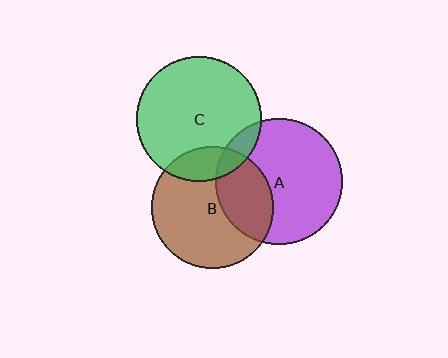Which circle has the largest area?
Circle A (purple).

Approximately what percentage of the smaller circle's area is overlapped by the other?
Approximately 15%.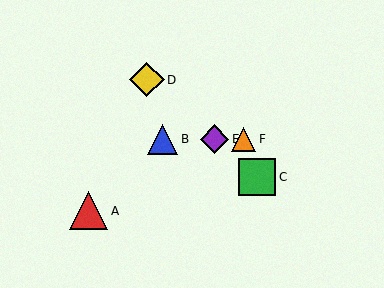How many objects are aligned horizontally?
3 objects (B, E, F) are aligned horizontally.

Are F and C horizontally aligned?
No, F is at y≈139 and C is at y≈177.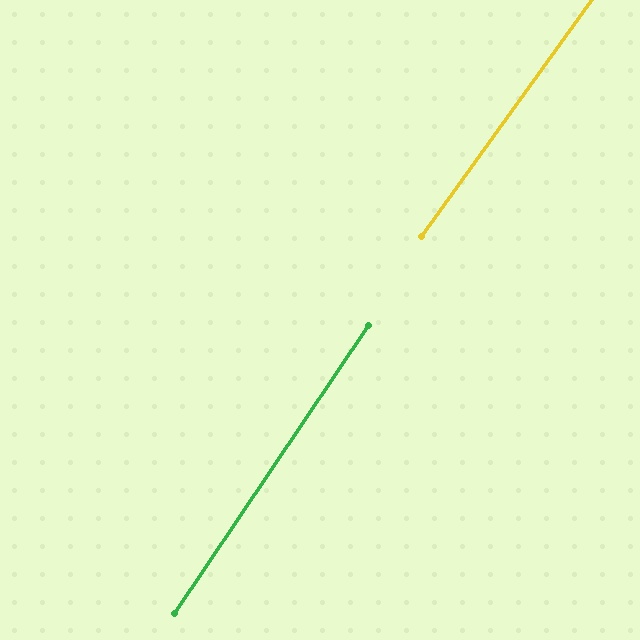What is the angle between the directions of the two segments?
Approximately 2 degrees.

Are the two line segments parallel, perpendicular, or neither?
Parallel — their directions differ by only 1.8°.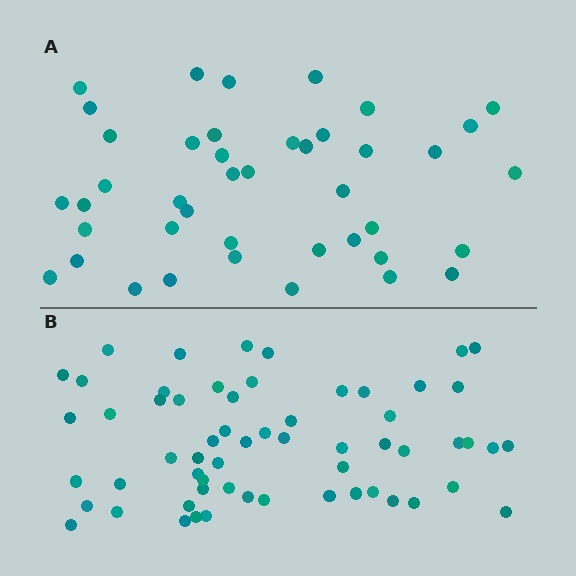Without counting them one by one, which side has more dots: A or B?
Region B (the bottom region) has more dots.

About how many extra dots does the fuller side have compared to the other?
Region B has approximately 20 more dots than region A.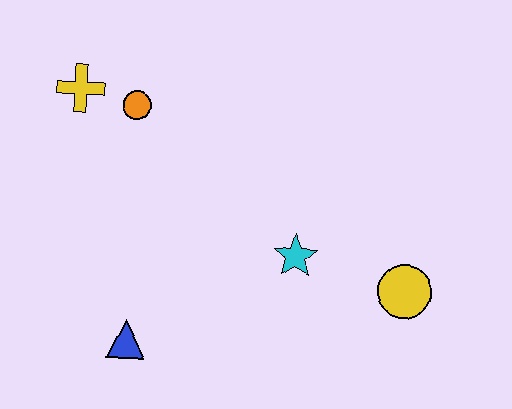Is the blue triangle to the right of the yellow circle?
No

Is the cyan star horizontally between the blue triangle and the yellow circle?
Yes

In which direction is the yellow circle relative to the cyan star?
The yellow circle is to the right of the cyan star.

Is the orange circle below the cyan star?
No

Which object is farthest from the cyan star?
The yellow cross is farthest from the cyan star.